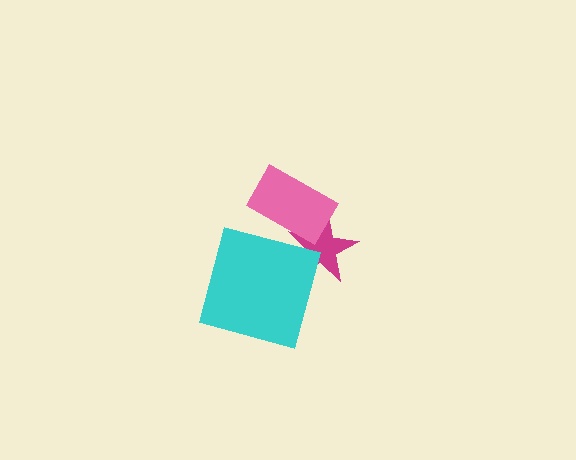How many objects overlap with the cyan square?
1 object overlaps with the cyan square.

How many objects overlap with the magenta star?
2 objects overlap with the magenta star.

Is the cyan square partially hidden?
No, no other shape covers it.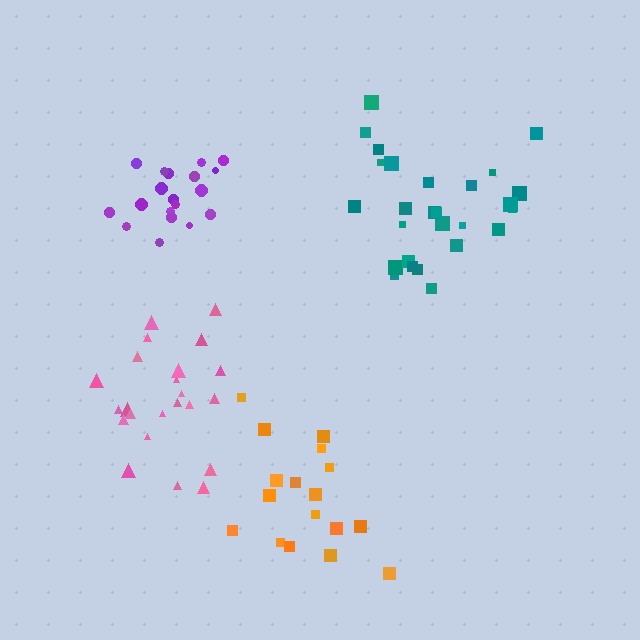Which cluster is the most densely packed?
Purple.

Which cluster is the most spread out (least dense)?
Orange.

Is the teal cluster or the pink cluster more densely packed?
Pink.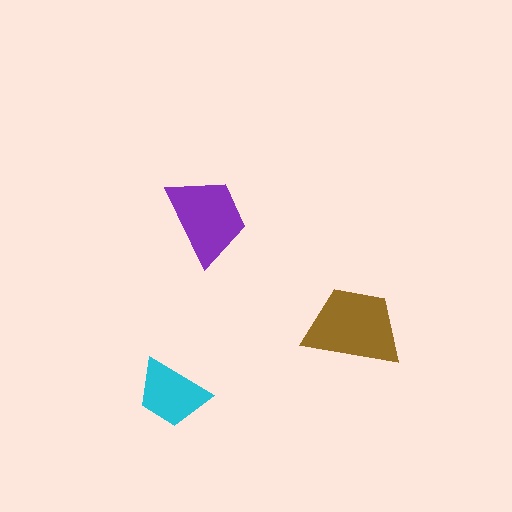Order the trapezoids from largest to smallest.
the brown one, the purple one, the cyan one.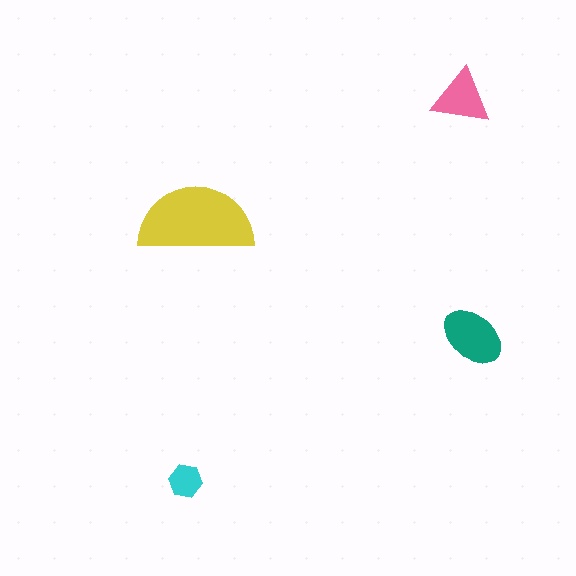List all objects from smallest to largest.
The cyan hexagon, the pink triangle, the teal ellipse, the yellow semicircle.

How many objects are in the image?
There are 4 objects in the image.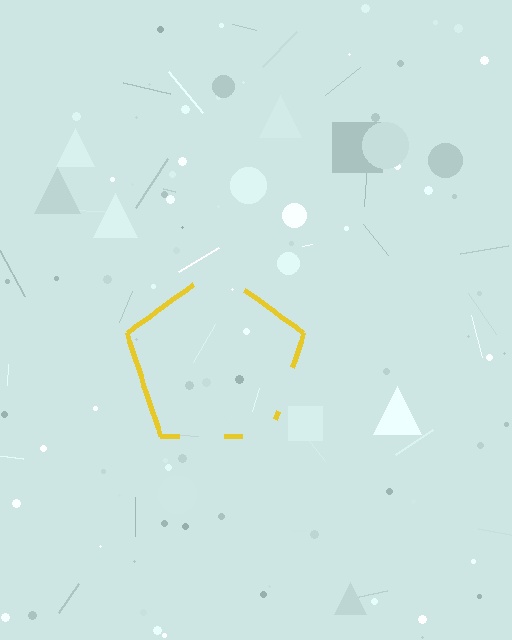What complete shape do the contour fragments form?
The contour fragments form a pentagon.